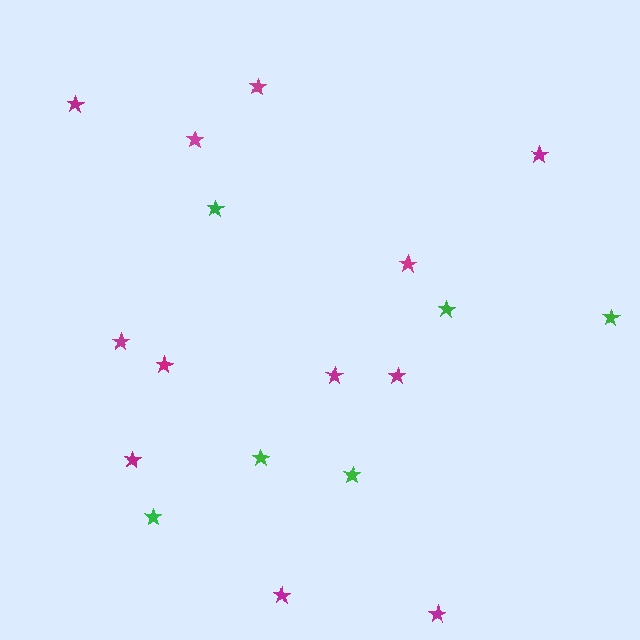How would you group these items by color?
There are 2 groups: one group of magenta stars (12) and one group of green stars (6).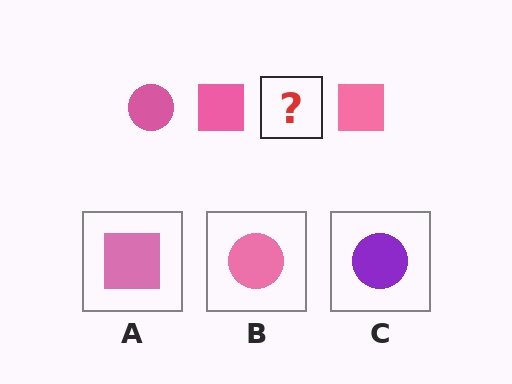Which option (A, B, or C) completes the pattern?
B.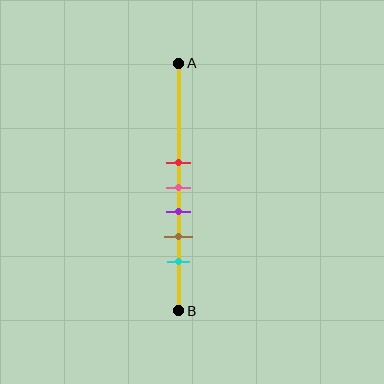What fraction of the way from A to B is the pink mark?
The pink mark is approximately 50% (0.5) of the way from A to B.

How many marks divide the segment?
There are 5 marks dividing the segment.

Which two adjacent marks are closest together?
The red and pink marks are the closest adjacent pair.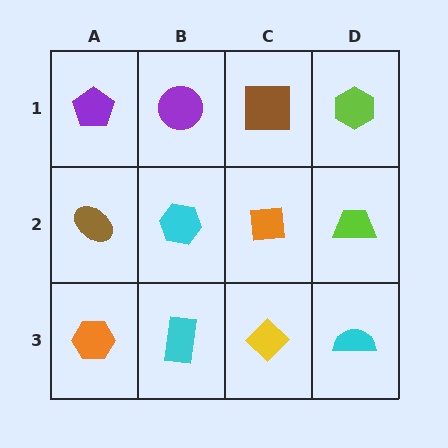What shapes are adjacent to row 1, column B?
A cyan hexagon (row 2, column B), a purple pentagon (row 1, column A), a brown square (row 1, column C).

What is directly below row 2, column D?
A cyan semicircle.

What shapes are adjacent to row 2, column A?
A purple pentagon (row 1, column A), an orange hexagon (row 3, column A), a cyan hexagon (row 2, column B).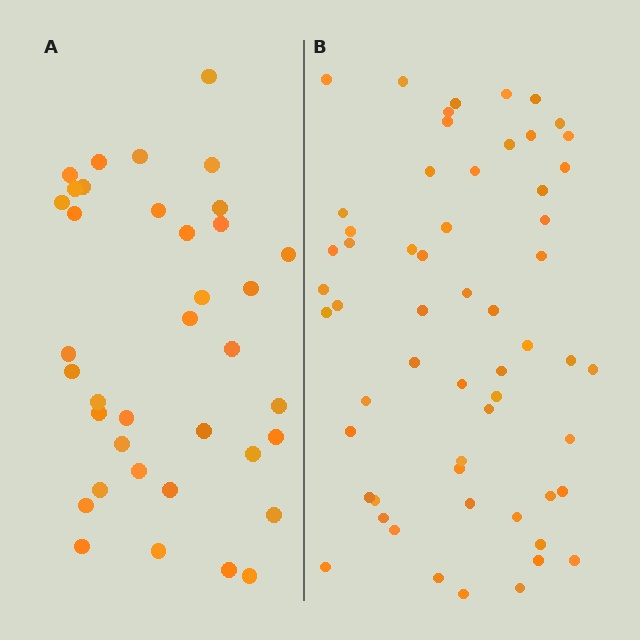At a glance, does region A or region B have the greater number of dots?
Region B (the right region) has more dots.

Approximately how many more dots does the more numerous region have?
Region B has approximately 20 more dots than region A.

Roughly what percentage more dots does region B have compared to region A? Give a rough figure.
About 55% more.